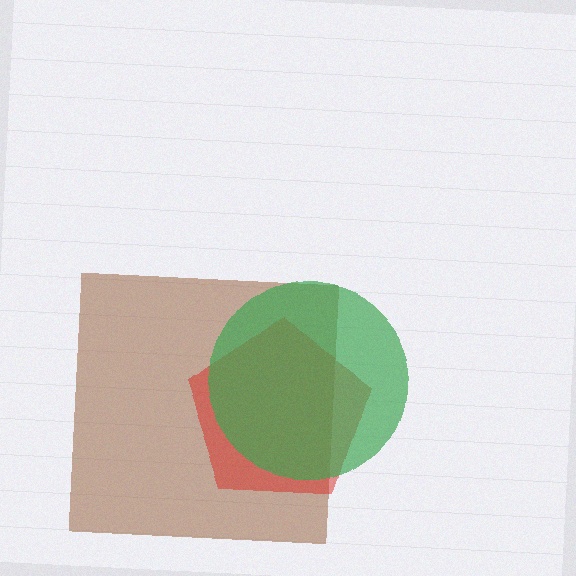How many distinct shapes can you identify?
There are 3 distinct shapes: a brown square, a red pentagon, a green circle.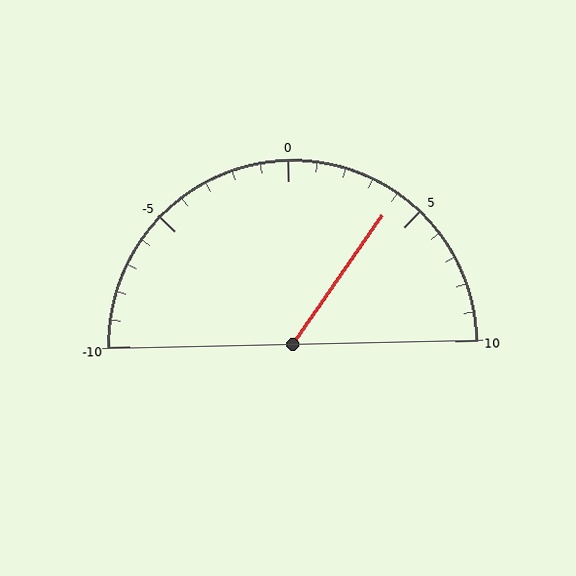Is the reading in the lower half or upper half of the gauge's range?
The reading is in the upper half of the range (-10 to 10).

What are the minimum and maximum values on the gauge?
The gauge ranges from -10 to 10.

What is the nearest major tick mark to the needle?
The nearest major tick mark is 5.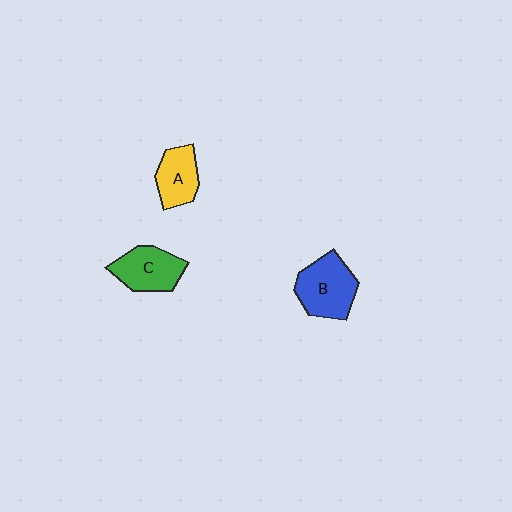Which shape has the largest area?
Shape B (blue).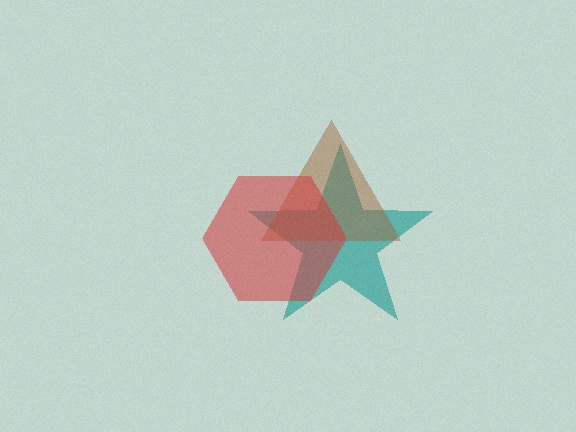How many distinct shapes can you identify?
There are 3 distinct shapes: a teal star, a brown triangle, a red hexagon.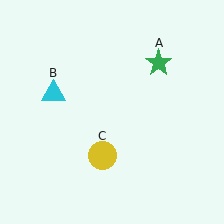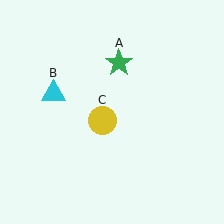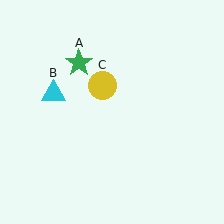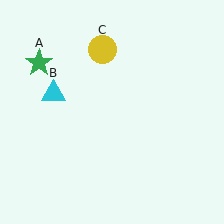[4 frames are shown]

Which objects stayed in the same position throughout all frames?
Cyan triangle (object B) remained stationary.